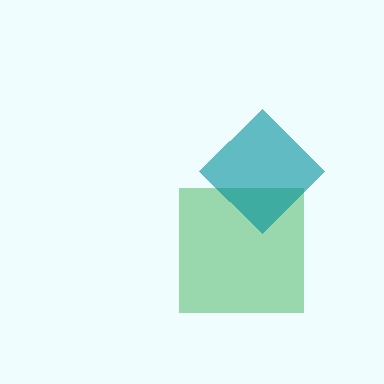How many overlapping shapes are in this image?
There are 2 overlapping shapes in the image.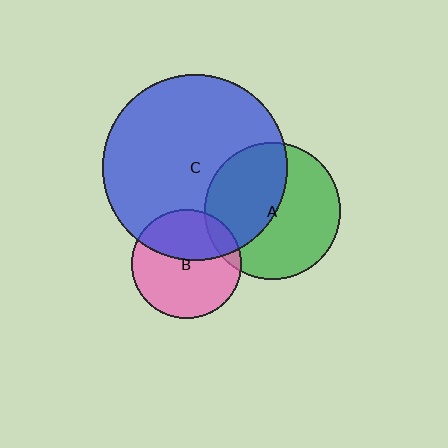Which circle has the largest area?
Circle C (blue).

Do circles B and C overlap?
Yes.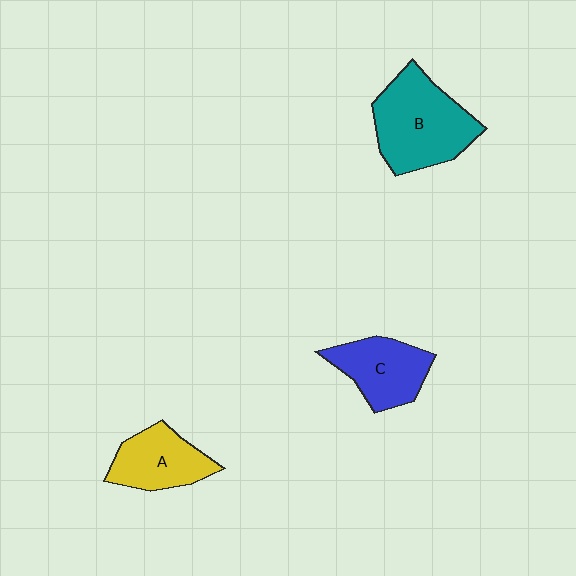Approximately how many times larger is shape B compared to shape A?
Approximately 1.6 times.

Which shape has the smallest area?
Shape A (yellow).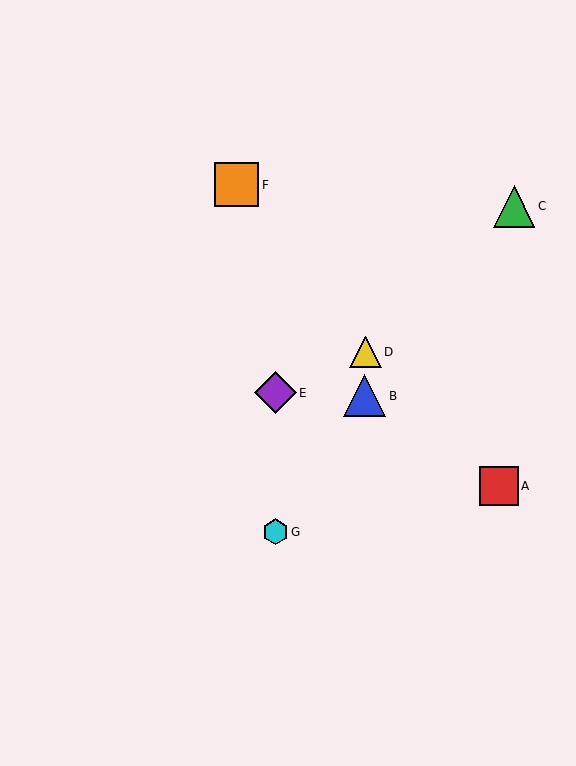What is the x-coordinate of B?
Object B is at x≈364.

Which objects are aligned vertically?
Objects E, G are aligned vertically.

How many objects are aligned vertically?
2 objects (E, G) are aligned vertically.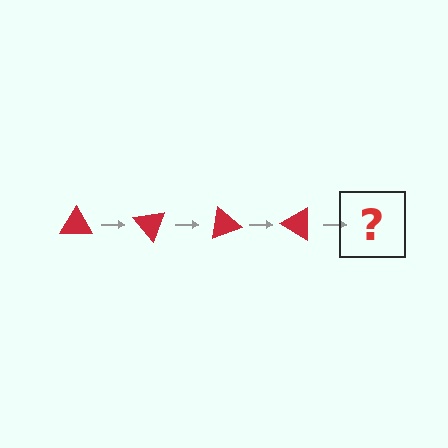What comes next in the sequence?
The next element should be a red triangle rotated 200 degrees.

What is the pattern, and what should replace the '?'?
The pattern is that the triangle rotates 50 degrees each step. The '?' should be a red triangle rotated 200 degrees.